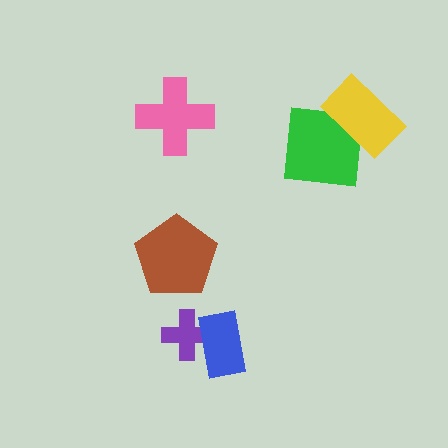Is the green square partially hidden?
Yes, it is partially covered by another shape.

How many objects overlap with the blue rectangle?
1 object overlaps with the blue rectangle.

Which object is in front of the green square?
The yellow rectangle is in front of the green square.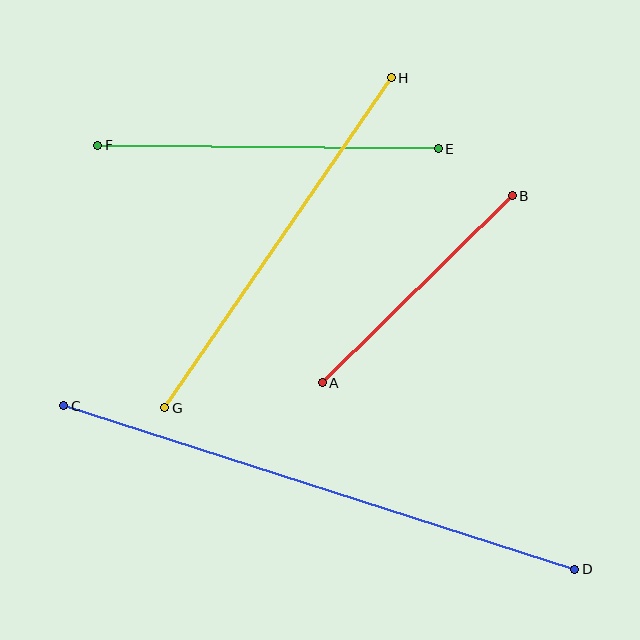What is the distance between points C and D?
The distance is approximately 537 pixels.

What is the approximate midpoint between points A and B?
The midpoint is at approximately (417, 289) pixels.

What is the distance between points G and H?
The distance is approximately 400 pixels.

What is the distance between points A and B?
The distance is approximately 267 pixels.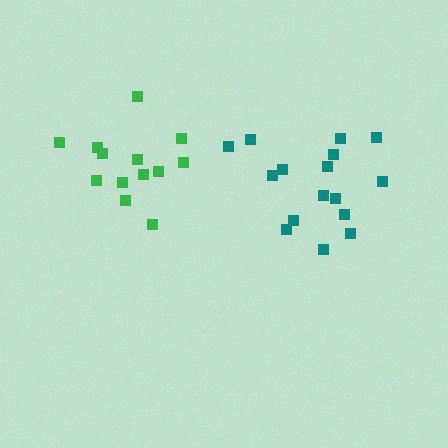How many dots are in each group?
Group 1: 13 dots, Group 2: 16 dots (29 total).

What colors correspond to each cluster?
The clusters are colored: green, teal.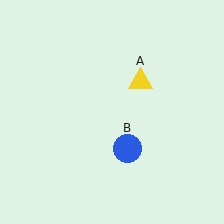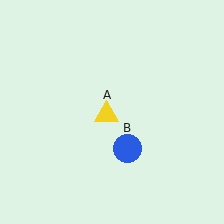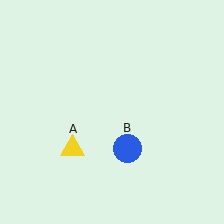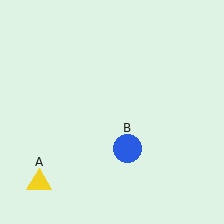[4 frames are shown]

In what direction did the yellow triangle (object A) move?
The yellow triangle (object A) moved down and to the left.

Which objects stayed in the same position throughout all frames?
Blue circle (object B) remained stationary.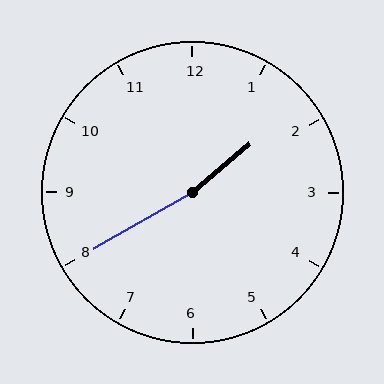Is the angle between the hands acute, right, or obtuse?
It is obtuse.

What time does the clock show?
1:40.